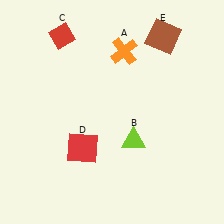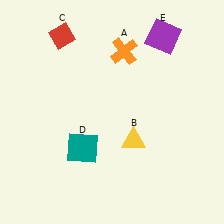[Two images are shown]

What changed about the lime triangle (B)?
In Image 1, B is lime. In Image 2, it changed to yellow.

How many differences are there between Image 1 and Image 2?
There are 3 differences between the two images.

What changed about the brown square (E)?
In Image 1, E is brown. In Image 2, it changed to purple.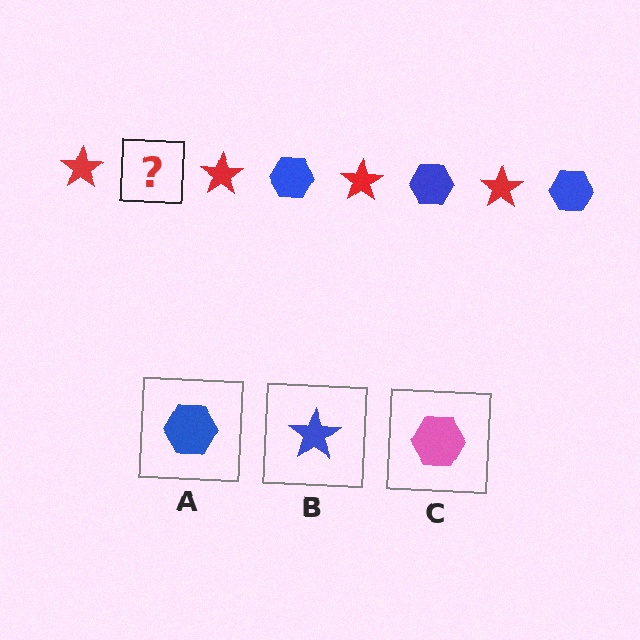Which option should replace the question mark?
Option A.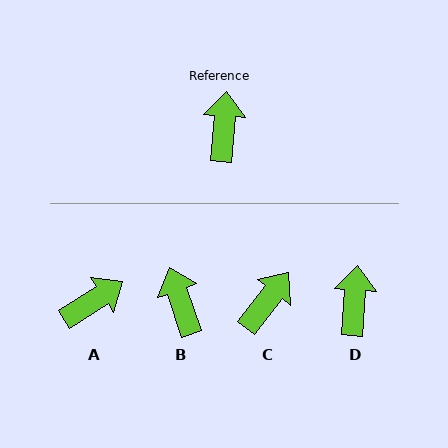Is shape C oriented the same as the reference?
No, it is off by about 33 degrees.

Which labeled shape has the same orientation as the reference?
D.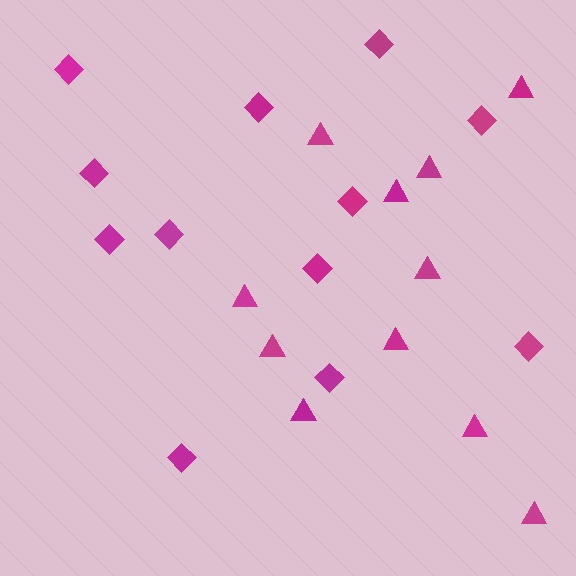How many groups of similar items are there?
There are 2 groups: one group of diamonds (12) and one group of triangles (11).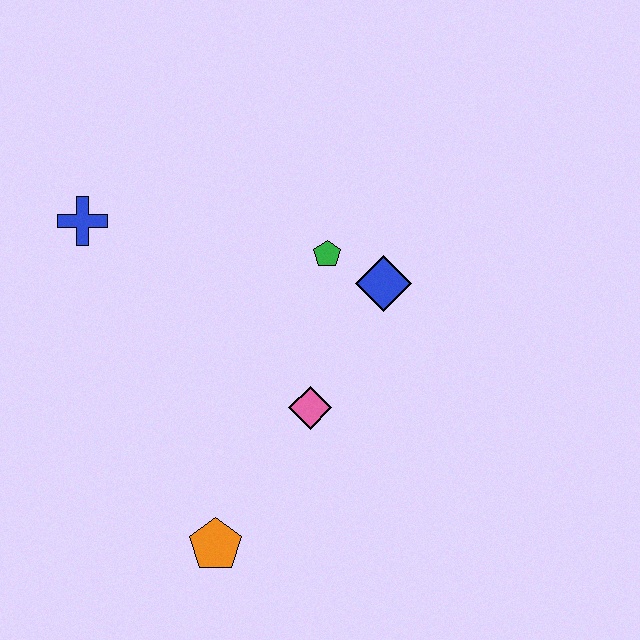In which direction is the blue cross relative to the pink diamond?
The blue cross is to the left of the pink diamond.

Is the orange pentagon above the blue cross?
No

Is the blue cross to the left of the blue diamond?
Yes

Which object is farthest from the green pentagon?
The orange pentagon is farthest from the green pentagon.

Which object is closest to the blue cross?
The green pentagon is closest to the blue cross.